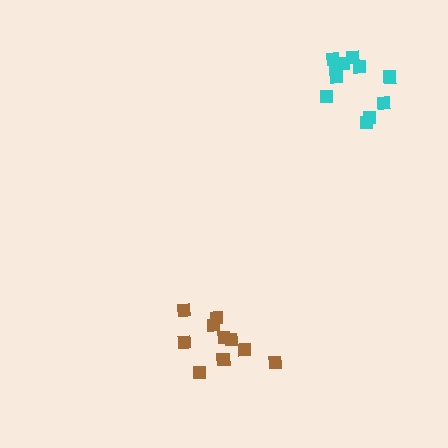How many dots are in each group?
Group 1: 11 dots, Group 2: 10 dots (21 total).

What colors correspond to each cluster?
The clusters are colored: cyan, brown.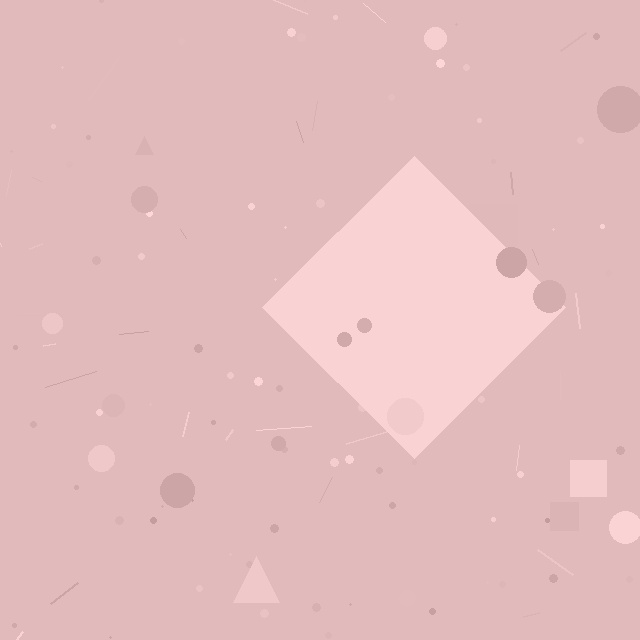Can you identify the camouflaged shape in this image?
The camouflaged shape is a diamond.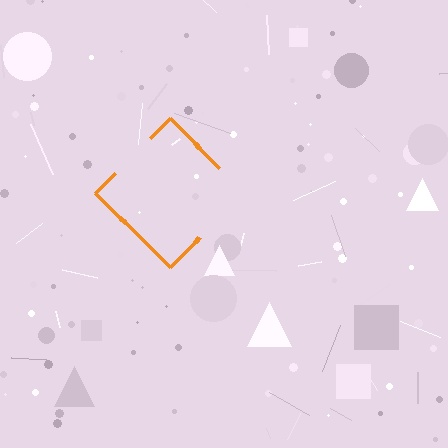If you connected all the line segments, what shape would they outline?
They would outline a diamond.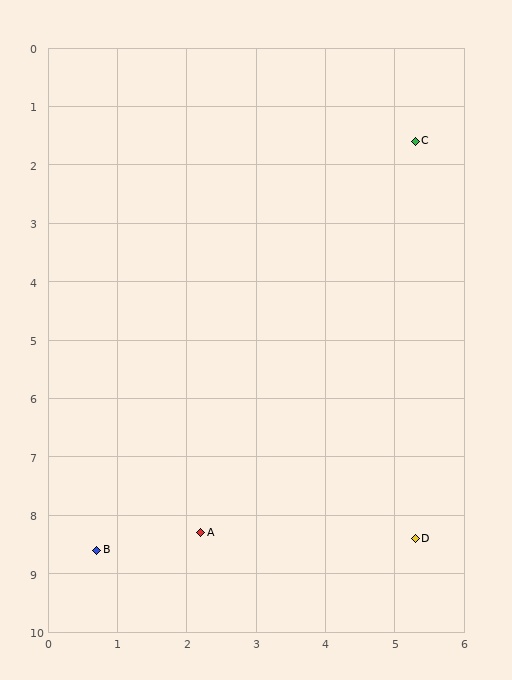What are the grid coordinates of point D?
Point D is at approximately (5.3, 8.4).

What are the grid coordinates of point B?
Point B is at approximately (0.7, 8.6).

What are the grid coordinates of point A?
Point A is at approximately (2.2, 8.3).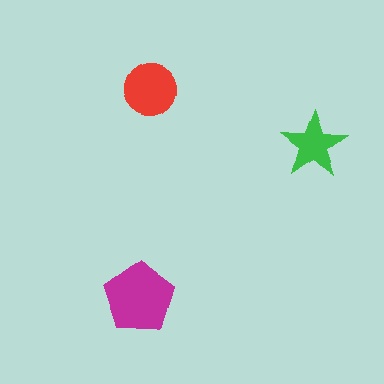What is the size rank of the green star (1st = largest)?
3rd.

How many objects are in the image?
There are 3 objects in the image.